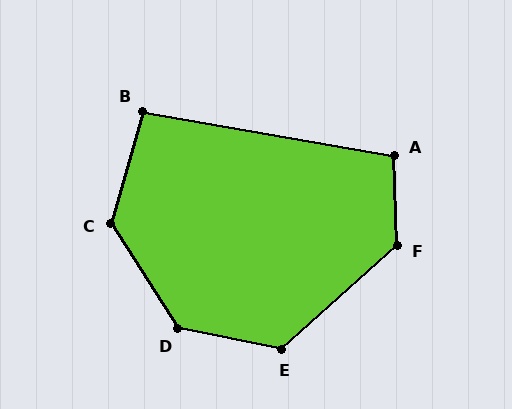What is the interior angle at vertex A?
Approximately 102 degrees (obtuse).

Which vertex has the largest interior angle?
D, at approximately 134 degrees.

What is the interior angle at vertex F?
Approximately 130 degrees (obtuse).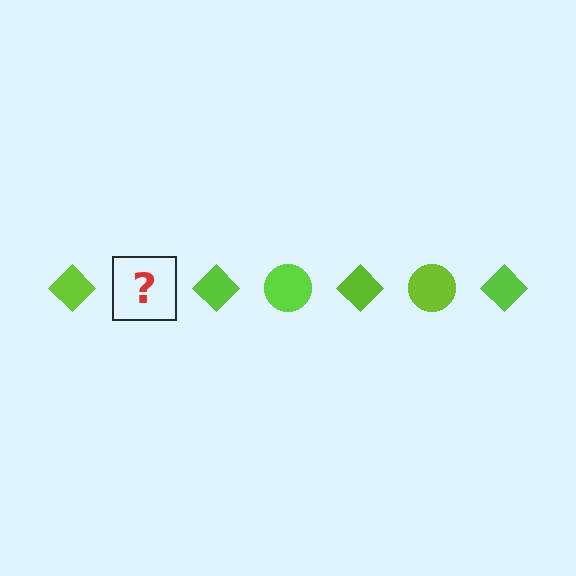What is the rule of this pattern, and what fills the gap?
The rule is that the pattern cycles through diamond, circle shapes in lime. The gap should be filled with a lime circle.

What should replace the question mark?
The question mark should be replaced with a lime circle.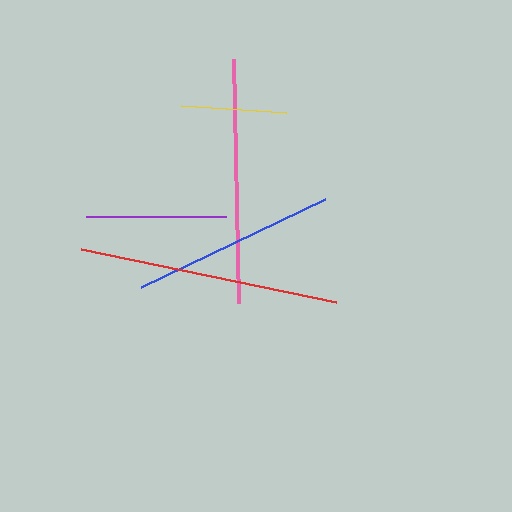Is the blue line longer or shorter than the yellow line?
The blue line is longer than the yellow line.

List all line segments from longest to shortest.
From longest to shortest: red, pink, blue, purple, yellow.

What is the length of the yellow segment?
The yellow segment is approximately 105 pixels long.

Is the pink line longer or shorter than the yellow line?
The pink line is longer than the yellow line.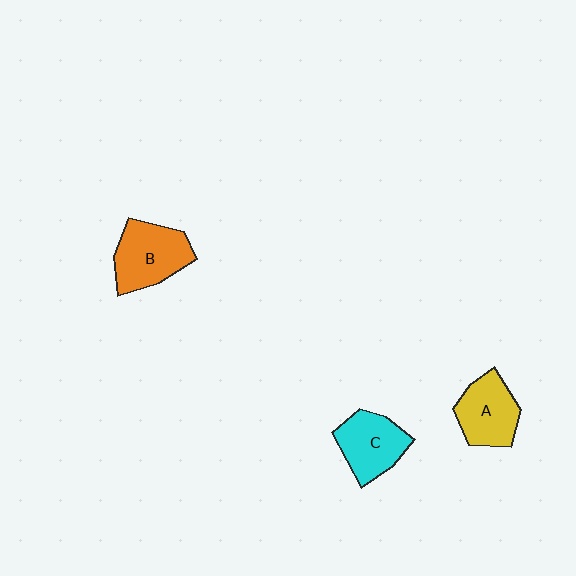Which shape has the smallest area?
Shape A (yellow).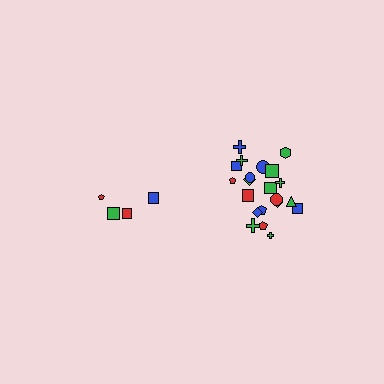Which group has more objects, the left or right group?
The right group.